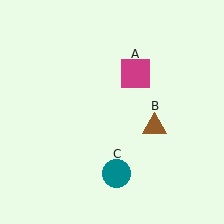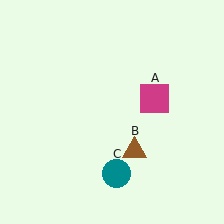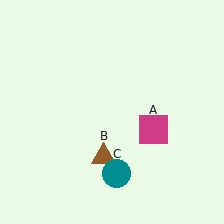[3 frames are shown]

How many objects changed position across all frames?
2 objects changed position: magenta square (object A), brown triangle (object B).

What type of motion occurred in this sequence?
The magenta square (object A), brown triangle (object B) rotated clockwise around the center of the scene.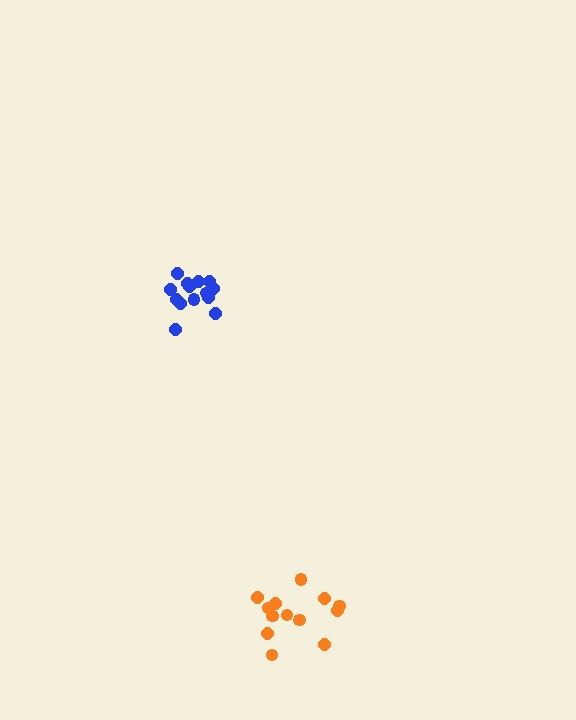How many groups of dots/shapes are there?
There are 2 groups.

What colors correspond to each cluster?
The clusters are colored: orange, blue.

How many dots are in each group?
Group 1: 13 dots, Group 2: 14 dots (27 total).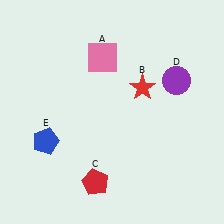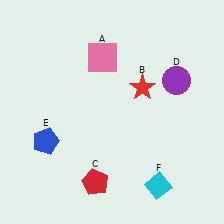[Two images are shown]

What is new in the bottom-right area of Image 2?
A cyan diamond (F) was added in the bottom-right area of Image 2.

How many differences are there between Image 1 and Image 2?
There is 1 difference between the two images.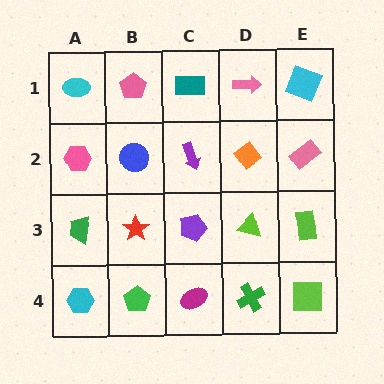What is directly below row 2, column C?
A purple pentagon.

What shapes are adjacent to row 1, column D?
An orange diamond (row 2, column D), a teal rectangle (row 1, column C), a cyan square (row 1, column E).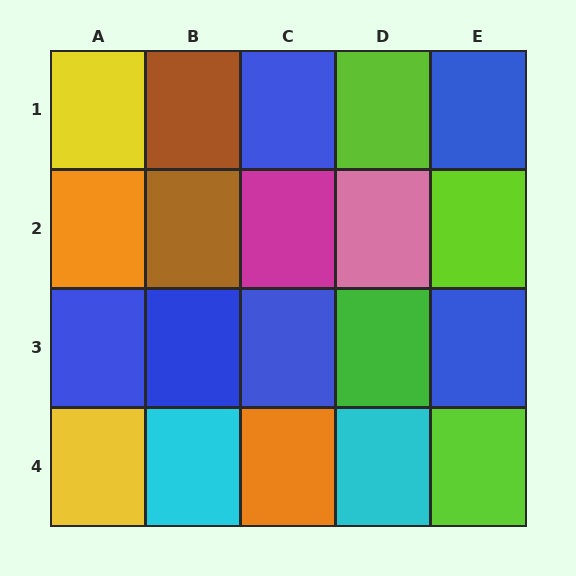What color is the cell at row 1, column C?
Blue.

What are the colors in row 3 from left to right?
Blue, blue, blue, green, blue.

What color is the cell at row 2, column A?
Orange.